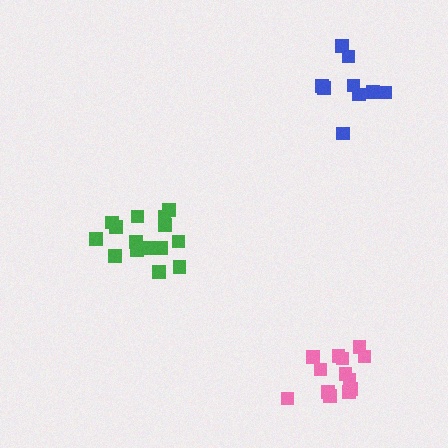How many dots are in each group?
Group 1: 14 dots, Group 2: 15 dots, Group 3: 9 dots (38 total).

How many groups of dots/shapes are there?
There are 3 groups.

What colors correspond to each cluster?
The clusters are colored: pink, green, blue.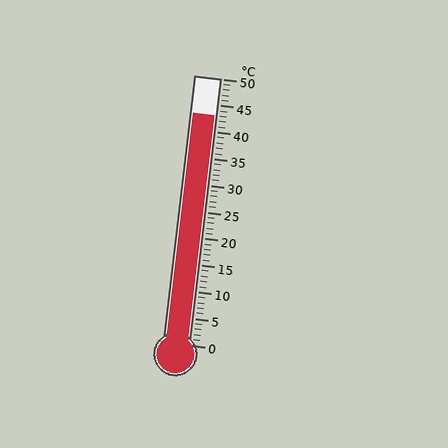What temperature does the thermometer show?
The thermometer shows approximately 43°C.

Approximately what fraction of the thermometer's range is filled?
The thermometer is filled to approximately 85% of its range.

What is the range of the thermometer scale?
The thermometer scale ranges from 0°C to 50°C.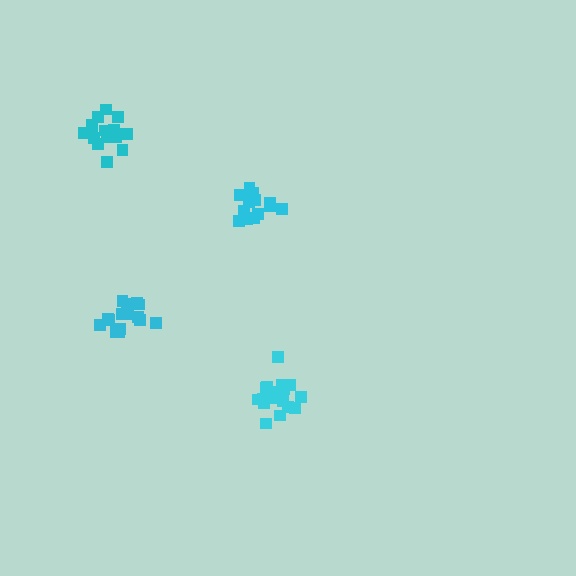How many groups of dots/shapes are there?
There are 4 groups.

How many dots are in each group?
Group 1: 15 dots, Group 2: 18 dots, Group 3: 16 dots, Group 4: 19 dots (68 total).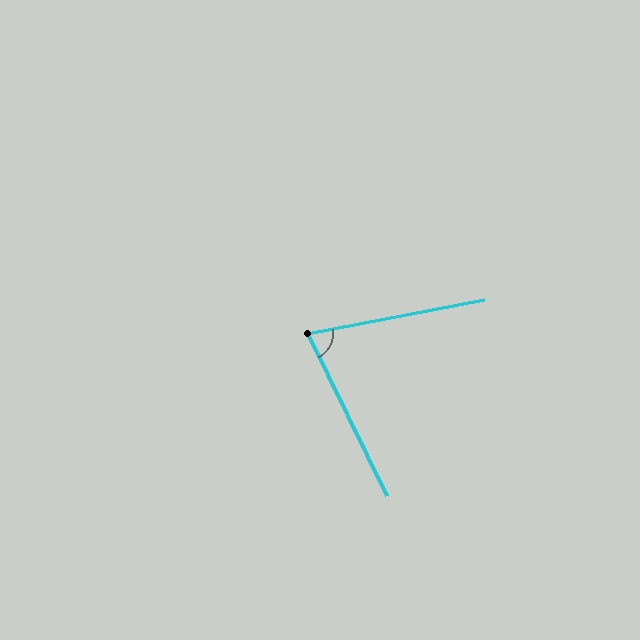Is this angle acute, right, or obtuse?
It is acute.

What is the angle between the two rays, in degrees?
Approximately 75 degrees.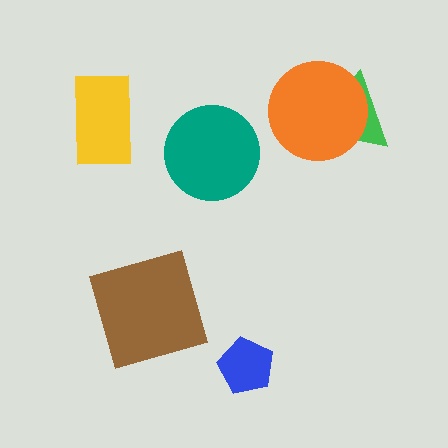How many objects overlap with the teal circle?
0 objects overlap with the teal circle.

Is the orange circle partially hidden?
No, no other shape covers it.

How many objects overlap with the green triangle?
1 object overlaps with the green triangle.